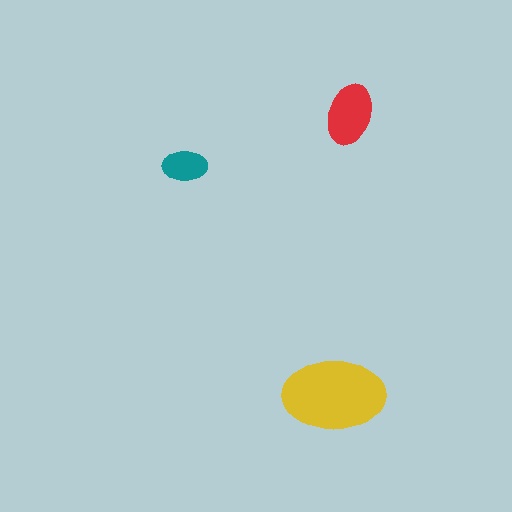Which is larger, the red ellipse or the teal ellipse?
The red one.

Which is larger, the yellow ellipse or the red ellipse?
The yellow one.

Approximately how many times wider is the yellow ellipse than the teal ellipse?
About 2.5 times wider.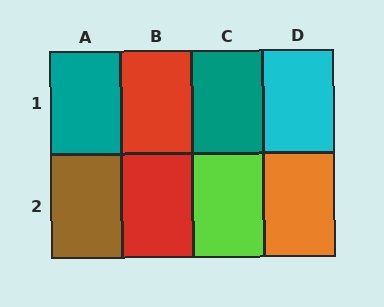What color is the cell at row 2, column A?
Brown.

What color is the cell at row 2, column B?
Red.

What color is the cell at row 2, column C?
Lime.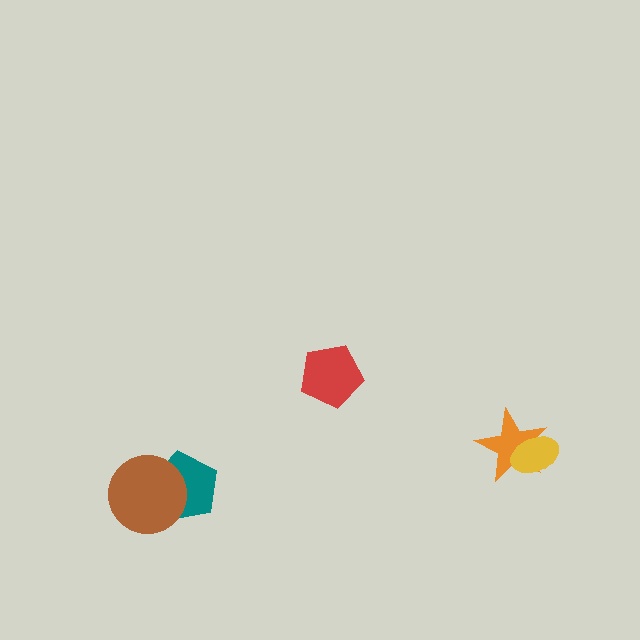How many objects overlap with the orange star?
1 object overlaps with the orange star.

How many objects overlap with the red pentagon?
0 objects overlap with the red pentagon.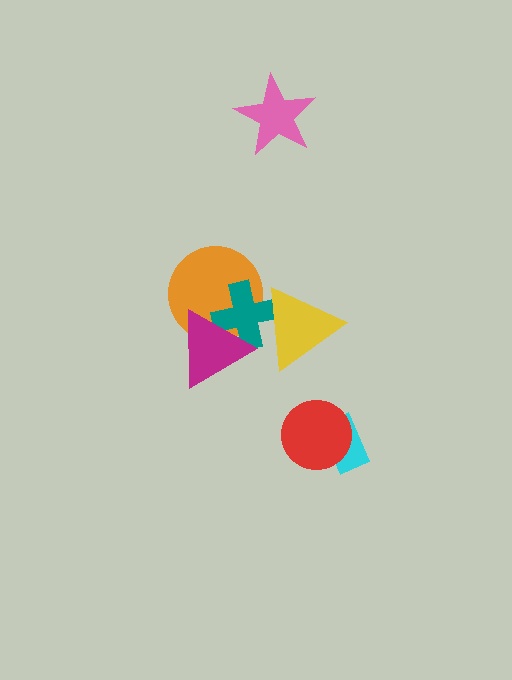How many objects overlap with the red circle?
1 object overlaps with the red circle.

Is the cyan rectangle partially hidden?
Yes, it is partially covered by another shape.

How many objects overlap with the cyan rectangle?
1 object overlaps with the cyan rectangle.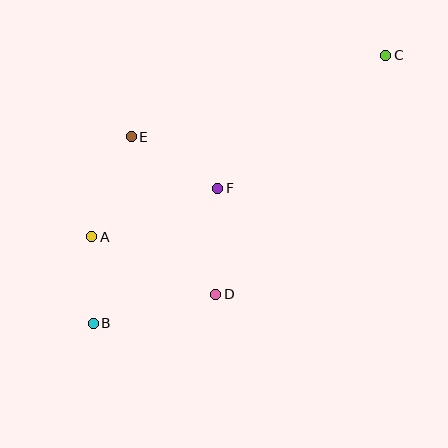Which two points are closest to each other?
Points A and B are closest to each other.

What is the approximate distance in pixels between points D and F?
The distance between D and F is approximately 106 pixels.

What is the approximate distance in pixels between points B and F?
The distance between B and F is approximately 183 pixels.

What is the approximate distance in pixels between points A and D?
The distance between A and D is approximately 137 pixels.